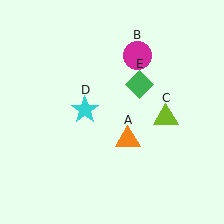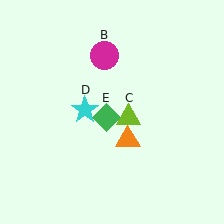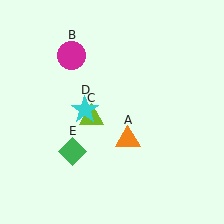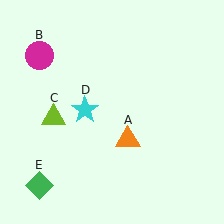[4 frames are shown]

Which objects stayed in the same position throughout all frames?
Orange triangle (object A) and cyan star (object D) remained stationary.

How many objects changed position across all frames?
3 objects changed position: magenta circle (object B), lime triangle (object C), green diamond (object E).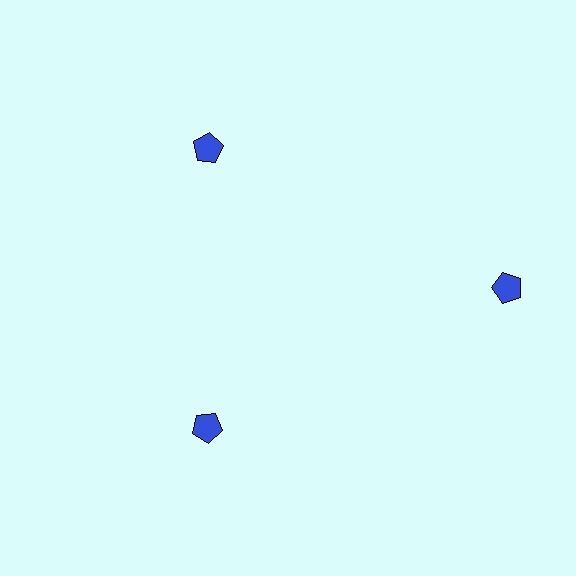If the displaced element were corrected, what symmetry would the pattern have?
It would have 3-fold rotational symmetry — the pattern would map onto itself every 120 degrees.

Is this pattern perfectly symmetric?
No. The 3 blue pentagons are arranged in a ring, but one element near the 3 o'clock position is pushed outward from the center, breaking the 3-fold rotational symmetry.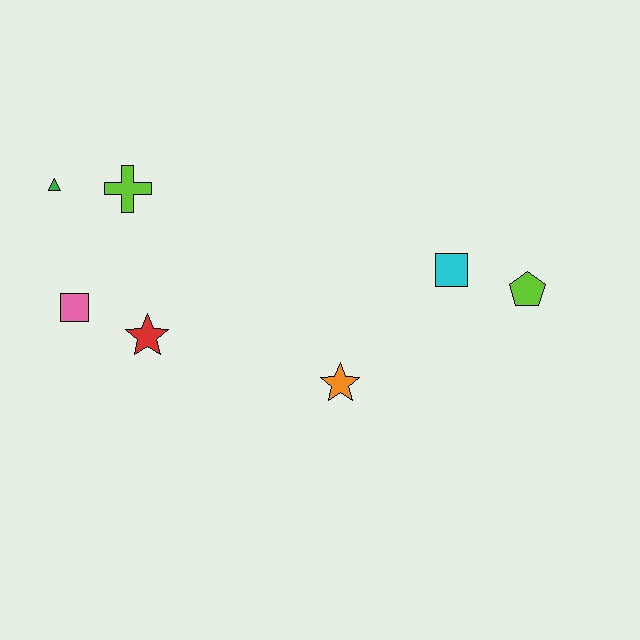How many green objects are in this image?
There is 1 green object.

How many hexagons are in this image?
There are no hexagons.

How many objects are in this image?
There are 7 objects.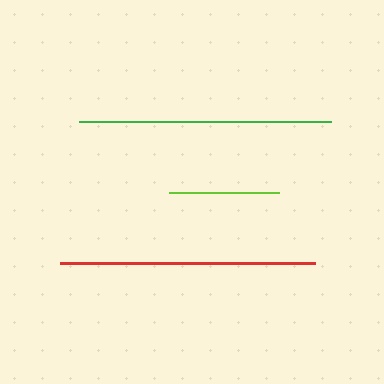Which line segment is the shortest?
The lime line is the shortest at approximately 110 pixels.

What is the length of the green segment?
The green segment is approximately 252 pixels long.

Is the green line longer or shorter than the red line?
The red line is longer than the green line.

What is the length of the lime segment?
The lime segment is approximately 110 pixels long.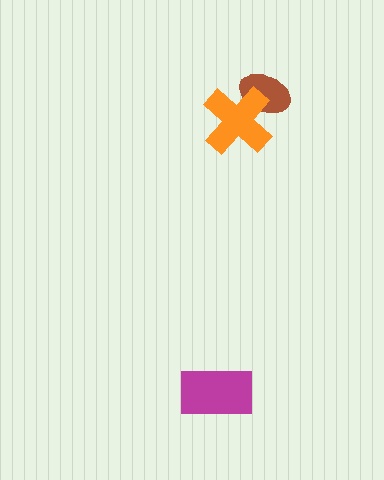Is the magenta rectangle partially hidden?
No, no other shape covers it.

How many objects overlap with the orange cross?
1 object overlaps with the orange cross.